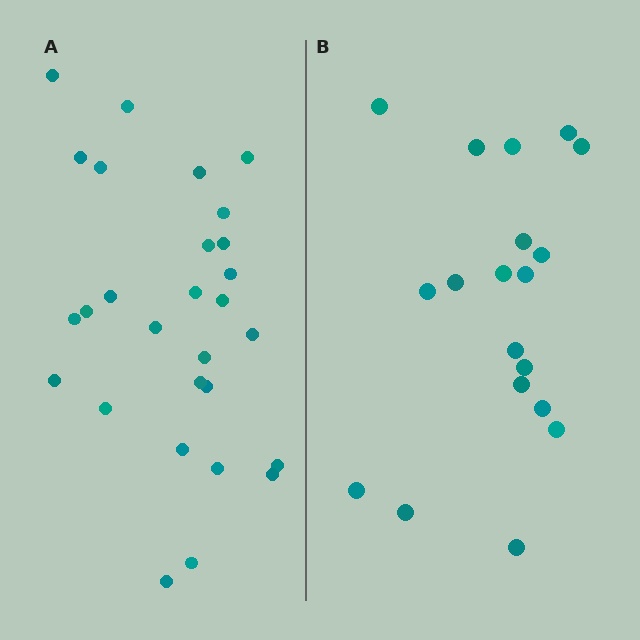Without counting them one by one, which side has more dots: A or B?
Region A (the left region) has more dots.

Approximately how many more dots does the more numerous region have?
Region A has roughly 8 or so more dots than region B.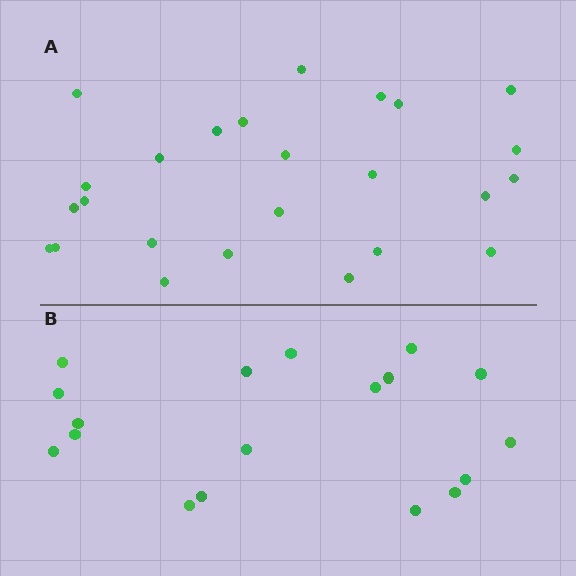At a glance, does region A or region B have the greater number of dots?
Region A (the top region) has more dots.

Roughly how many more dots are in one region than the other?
Region A has roughly 8 or so more dots than region B.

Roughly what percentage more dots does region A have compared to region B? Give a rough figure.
About 40% more.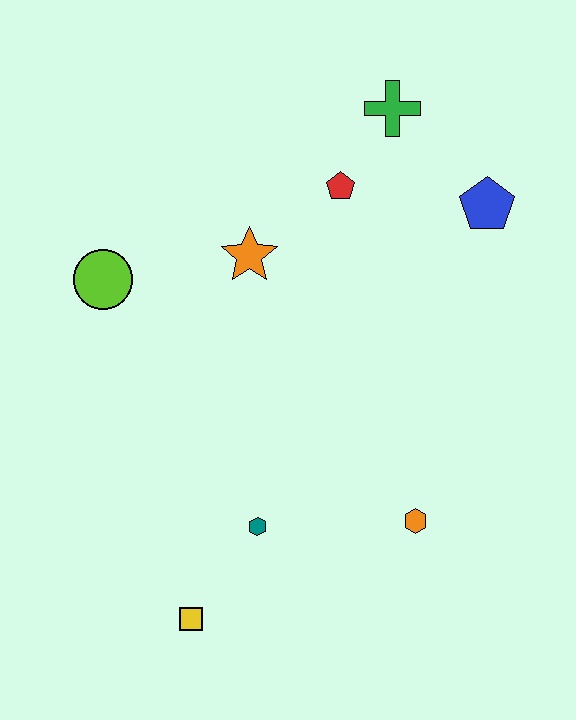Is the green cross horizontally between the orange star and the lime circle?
No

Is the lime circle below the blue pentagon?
Yes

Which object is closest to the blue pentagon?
The green cross is closest to the blue pentagon.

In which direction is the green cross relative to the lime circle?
The green cross is to the right of the lime circle.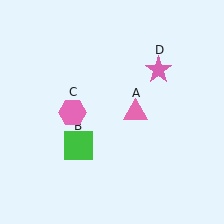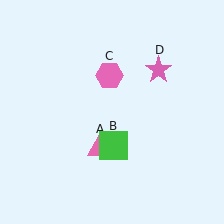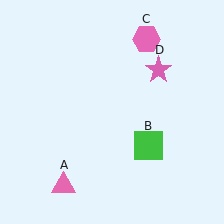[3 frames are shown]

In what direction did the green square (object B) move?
The green square (object B) moved right.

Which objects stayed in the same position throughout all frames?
Pink star (object D) remained stationary.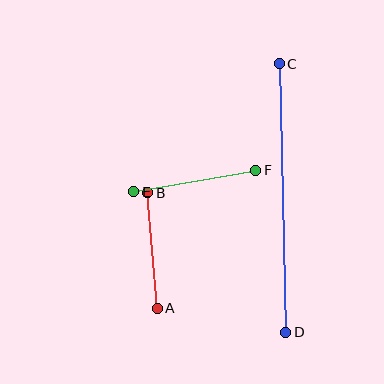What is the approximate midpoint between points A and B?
The midpoint is at approximately (153, 251) pixels.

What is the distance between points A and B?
The distance is approximately 116 pixels.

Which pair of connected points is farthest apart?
Points C and D are farthest apart.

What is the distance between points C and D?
The distance is approximately 269 pixels.